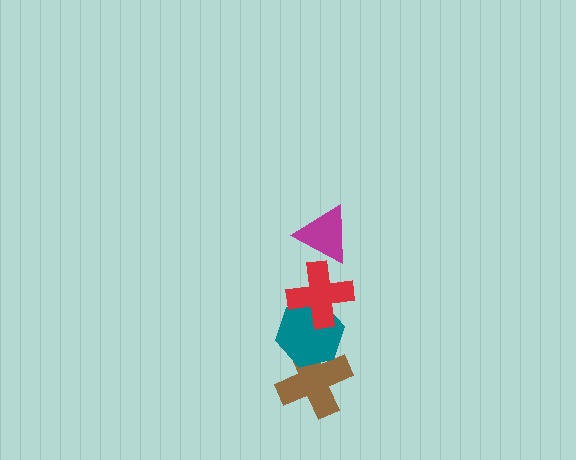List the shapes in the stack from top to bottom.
From top to bottom: the magenta triangle, the red cross, the teal hexagon, the brown cross.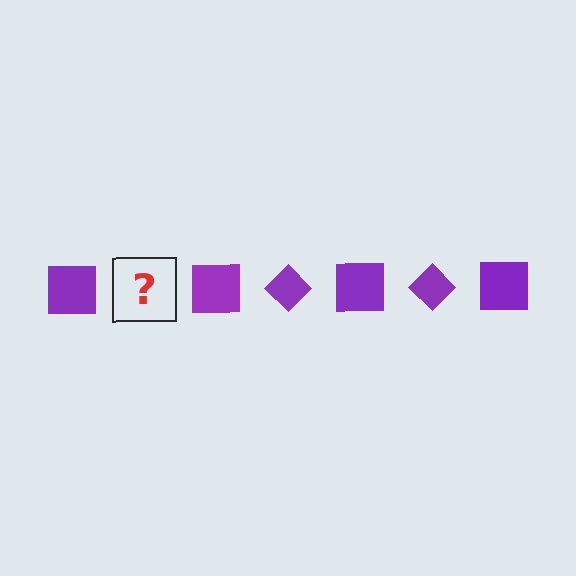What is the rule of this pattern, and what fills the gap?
The rule is that the pattern cycles through square, diamond shapes in purple. The gap should be filled with a purple diamond.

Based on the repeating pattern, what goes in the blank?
The blank should be a purple diamond.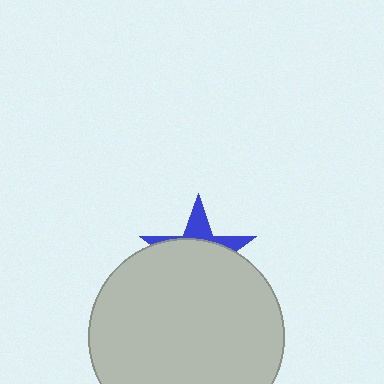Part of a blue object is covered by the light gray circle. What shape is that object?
It is a star.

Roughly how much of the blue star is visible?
A small part of it is visible (roughly 31%).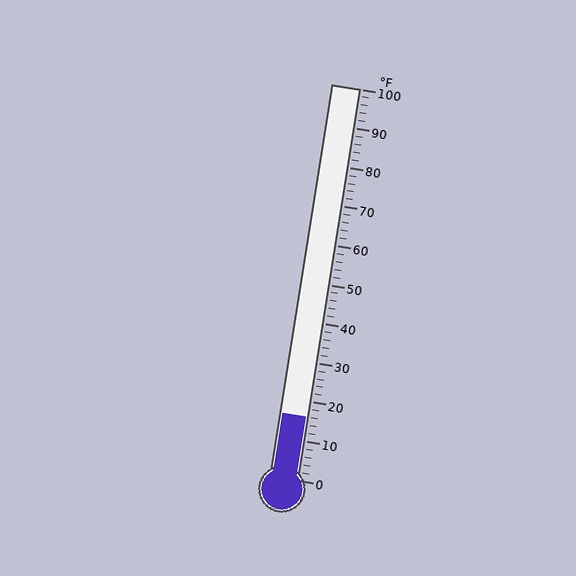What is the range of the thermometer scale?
The thermometer scale ranges from 0°F to 100°F.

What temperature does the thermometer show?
The thermometer shows approximately 16°F.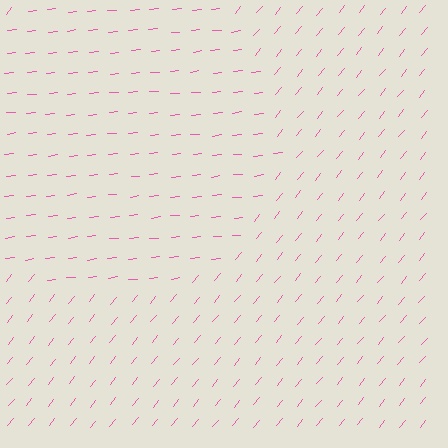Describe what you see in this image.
The image is filled with small pink line segments. A circle region in the image has lines oriented differently from the surrounding lines, creating a visible texture boundary.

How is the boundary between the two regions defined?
The boundary is defined purely by a change in line orientation (approximately 45 degrees difference). All lines are the same color and thickness.